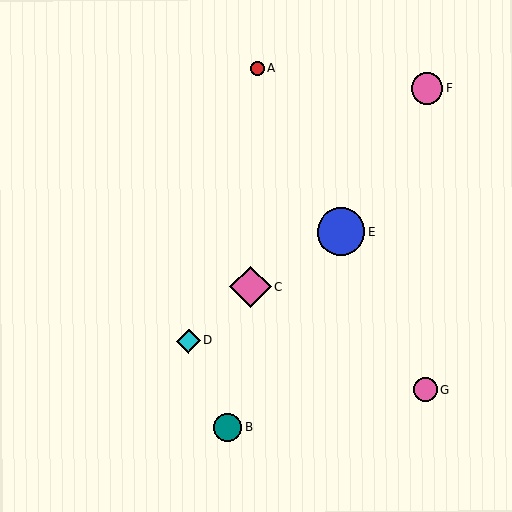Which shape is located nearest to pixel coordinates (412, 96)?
The pink circle (labeled F) at (427, 88) is nearest to that location.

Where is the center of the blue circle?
The center of the blue circle is at (341, 232).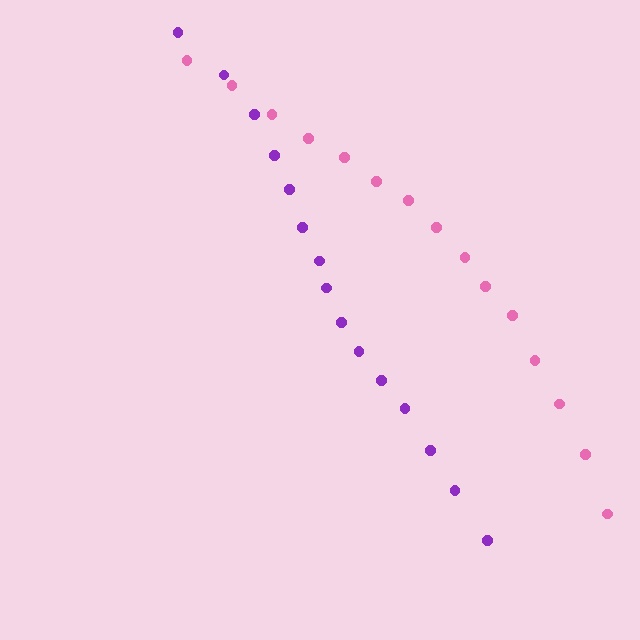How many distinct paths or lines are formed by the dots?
There are 2 distinct paths.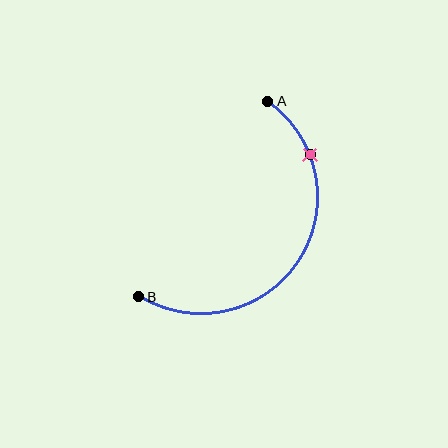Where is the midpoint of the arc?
The arc midpoint is the point on the curve farthest from the straight line joining A and B. It sits to the right of that line.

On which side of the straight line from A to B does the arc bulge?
The arc bulges to the right of the straight line connecting A and B.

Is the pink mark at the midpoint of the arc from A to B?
No. The pink mark lies on the arc but is closer to endpoint A. The arc midpoint would be at the point on the curve equidistant along the arc from both A and B.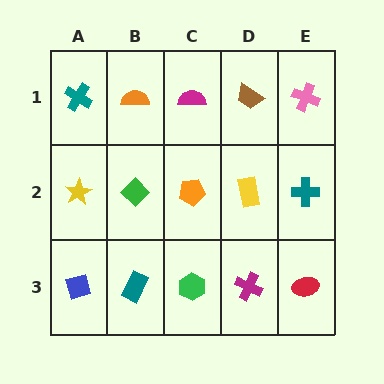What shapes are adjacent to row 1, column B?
A green diamond (row 2, column B), a teal cross (row 1, column A), a magenta semicircle (row 1, column C).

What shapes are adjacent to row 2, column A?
A teal cross (row 1, column A), a blue diamond (row 3, column A), a green diamond (row 2, column B).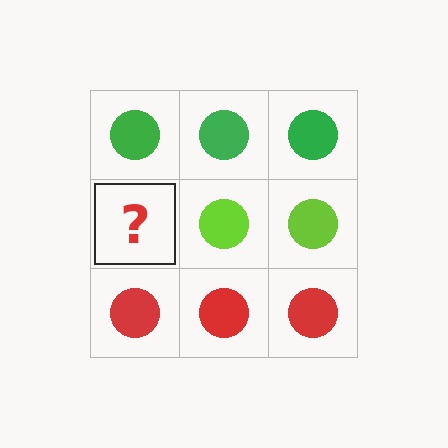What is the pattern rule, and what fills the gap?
The rule is that each row has a consistent color. The gap should be filled with a lime circle.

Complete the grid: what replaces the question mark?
The question mark should be replaced with a lime circle.